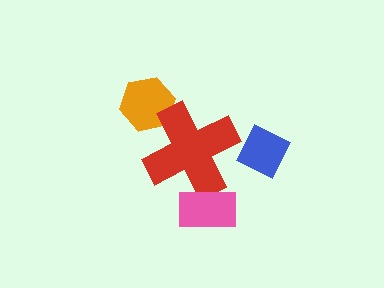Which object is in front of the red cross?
The pink rectangle is in front of the red cross.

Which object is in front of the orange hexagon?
The red cross is in front of the orange hexagon.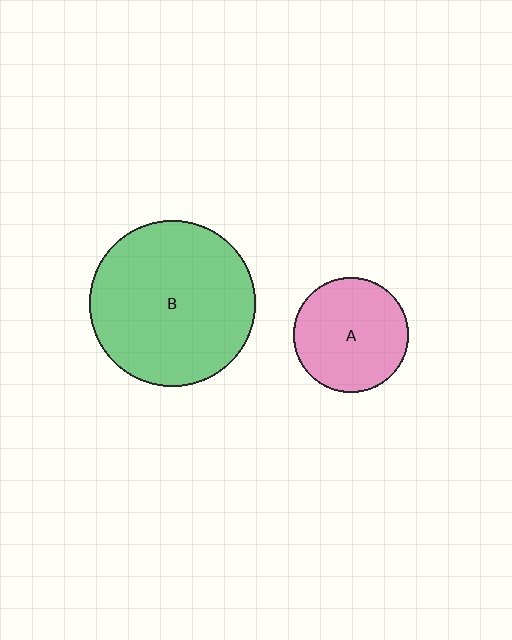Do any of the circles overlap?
No, none of the circles overlap.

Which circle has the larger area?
Circle B (green).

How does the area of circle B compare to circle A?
Approximately 2.1 times.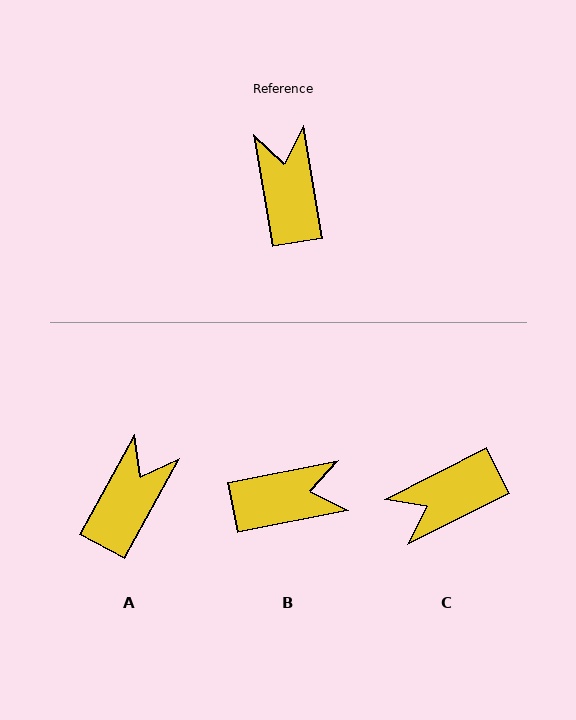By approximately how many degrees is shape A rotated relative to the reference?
Approximately 38 degrees clockwise.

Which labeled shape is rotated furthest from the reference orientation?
C, about 107 degrees away.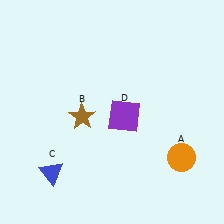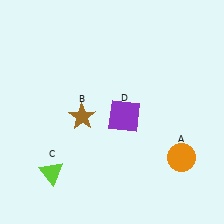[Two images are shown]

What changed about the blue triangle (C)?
In Image 1, C is blue. In Image 2, it changed to lime.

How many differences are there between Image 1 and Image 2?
There is 1 difference between the two images.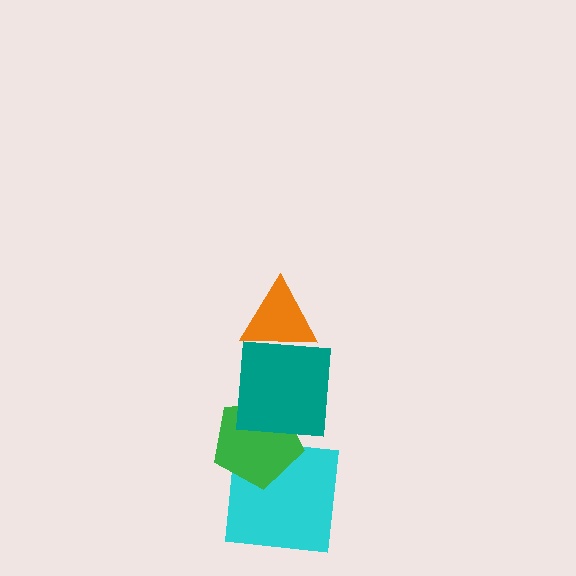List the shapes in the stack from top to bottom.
From top to bottom: the orange triangle, the teal square, the green pentagon, the cyan square.